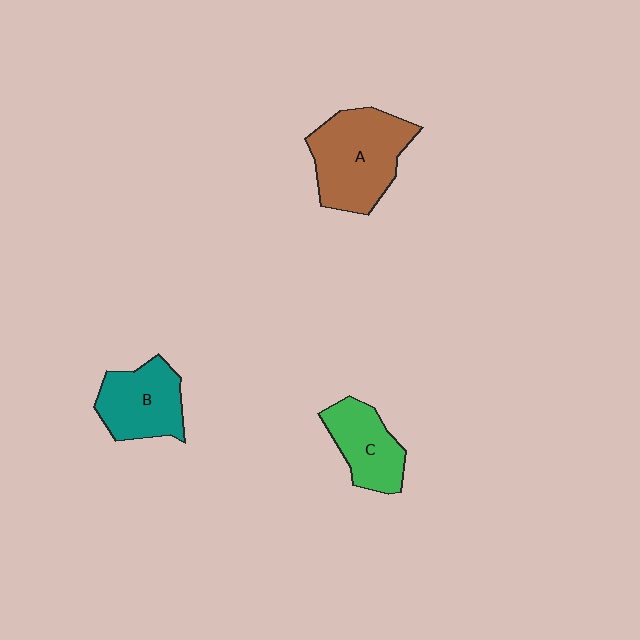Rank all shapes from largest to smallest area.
From largest to smallest: A (brown), B (teal), C (green).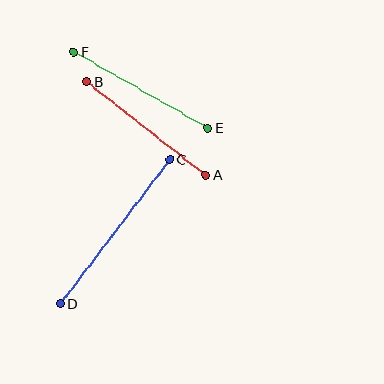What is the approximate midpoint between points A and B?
The midpoint is at approximately (146, 128) pixels.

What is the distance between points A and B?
The distance is approximately 151 pixels.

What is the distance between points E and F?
The distance is approximately 154 pixels.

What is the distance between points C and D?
The distance is approximately 181 pixels.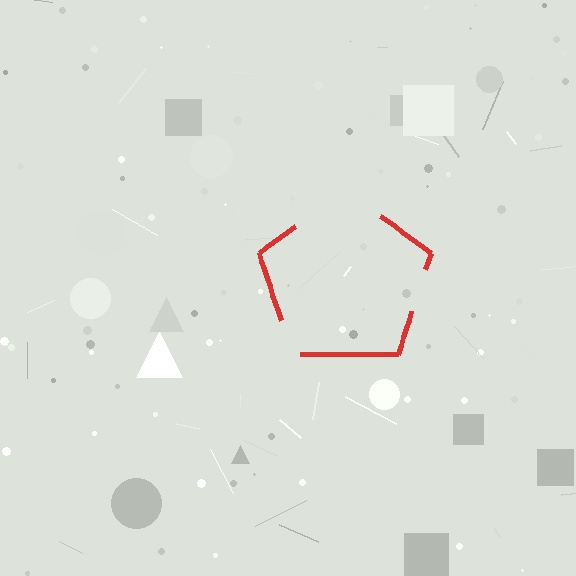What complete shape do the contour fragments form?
The contour fragments form a pentagon.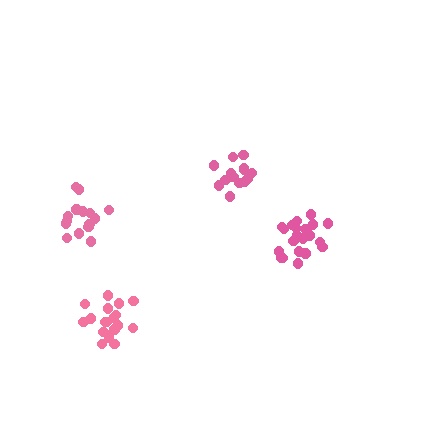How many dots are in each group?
Group 1: 21 dots, Group 2: 15 dots, Group 3: 15 dots, Group 4: 18 dots (69 total).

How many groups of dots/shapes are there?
There are 4 groups.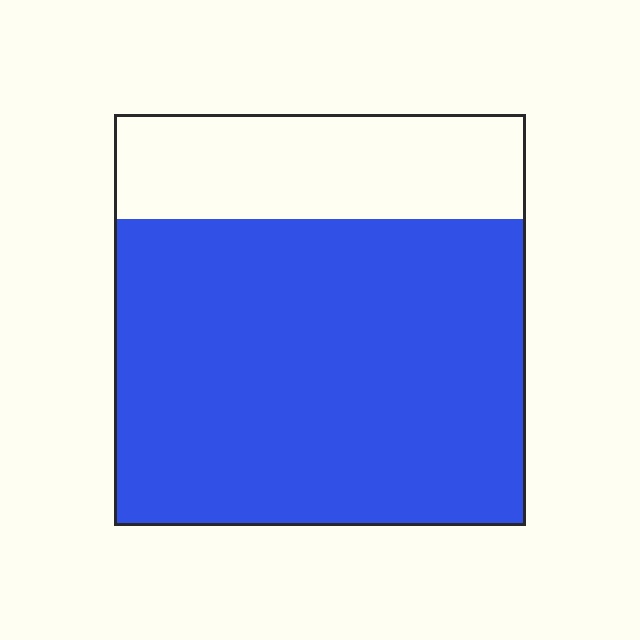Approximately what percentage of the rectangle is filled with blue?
Approximately 75%.